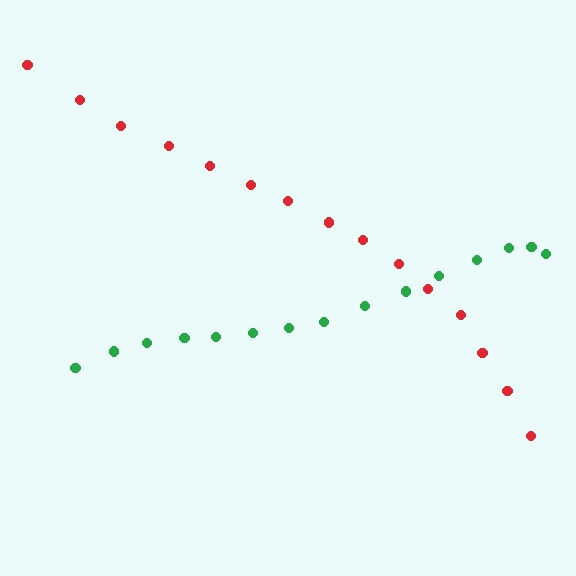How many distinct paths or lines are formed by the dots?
There are 2 distinct paths.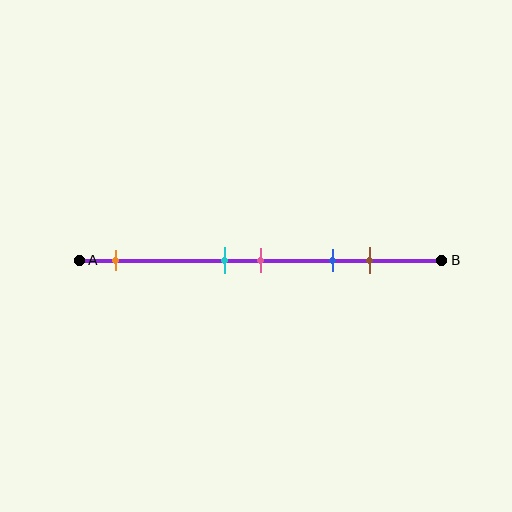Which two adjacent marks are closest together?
The cyan and pink marks are the closest adjacent pair.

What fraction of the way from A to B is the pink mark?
The pink mark is approximately 50% (0.5) of the way from A to B.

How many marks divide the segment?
There are 5 marks dividing the segment.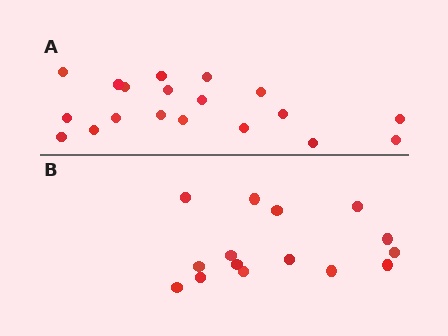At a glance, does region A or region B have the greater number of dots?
Region A (the top region) has more dots.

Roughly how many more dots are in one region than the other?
Region A has about 4 more dots than region B.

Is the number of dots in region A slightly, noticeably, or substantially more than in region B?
Region A has noticeably more, but not dramatically so. The ratio is roughly 1.3 to 1.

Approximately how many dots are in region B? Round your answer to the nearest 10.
About 20 dots. (The exact count is 15, which rounds to 20.)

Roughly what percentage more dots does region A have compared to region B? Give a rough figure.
About 25% more.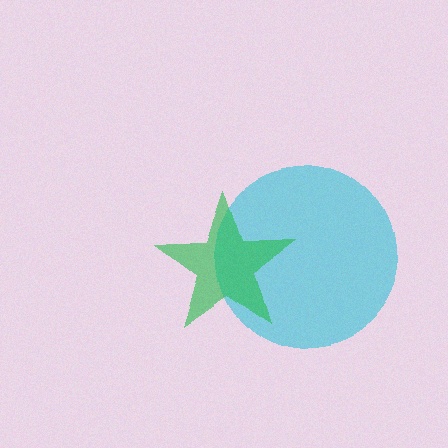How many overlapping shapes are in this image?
There are 2 overlapping shapes in the image.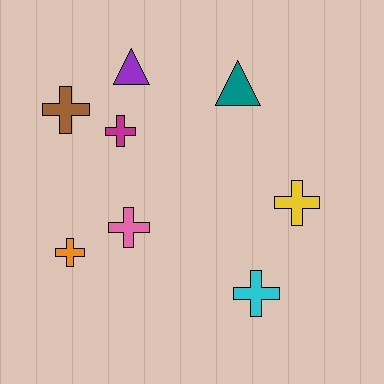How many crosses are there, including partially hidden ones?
There are 6 crosses.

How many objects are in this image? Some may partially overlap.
There are 8 objects.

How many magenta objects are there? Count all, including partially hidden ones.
There is 1 magenta object.